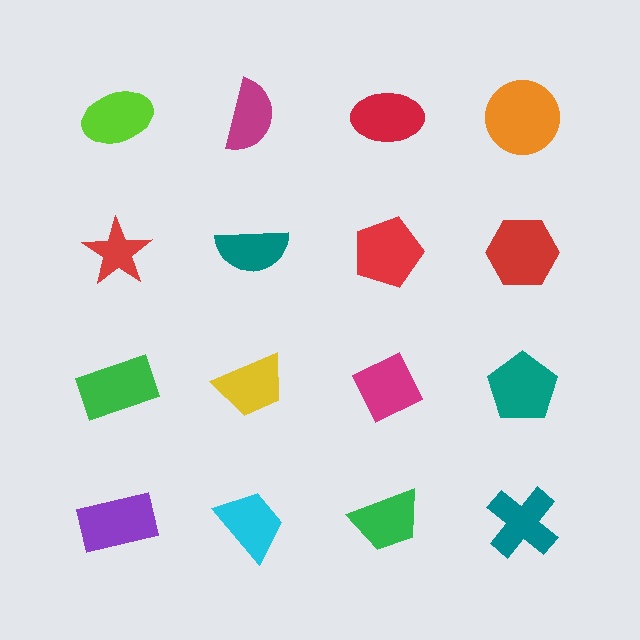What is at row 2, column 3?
A red pentagon.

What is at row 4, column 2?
A cyan trapezoid.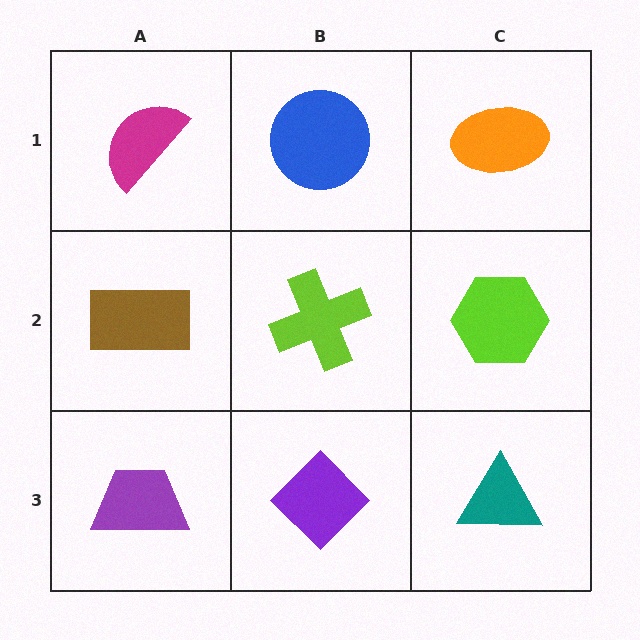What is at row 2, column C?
A lime hexagon.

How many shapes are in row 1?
3 shapes.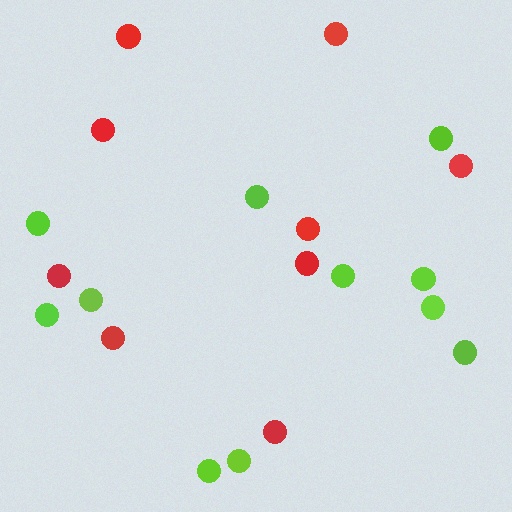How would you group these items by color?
There are 2 groups: one group of lime circles (11) and one group of red circles (9).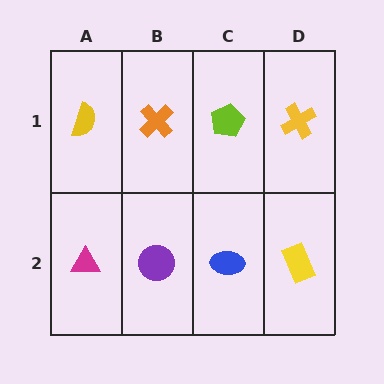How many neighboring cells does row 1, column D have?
2.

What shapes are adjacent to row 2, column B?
An orange cross (row 1, column B), a magenta triangle (row 2, column A), a blue ellipse (row 2, column C).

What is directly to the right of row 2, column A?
A purple circle.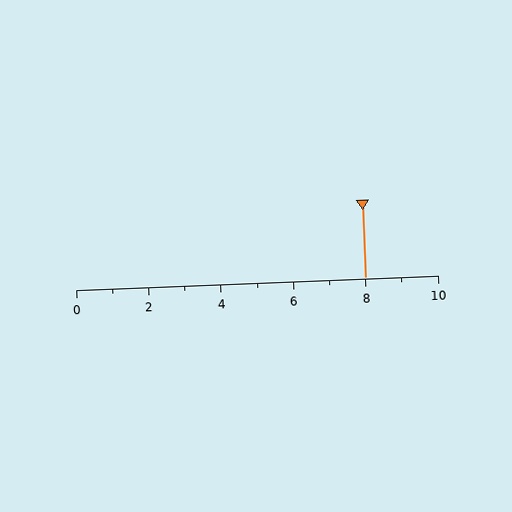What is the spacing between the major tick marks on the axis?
The major ticks are spaced 2 apart.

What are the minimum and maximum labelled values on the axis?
The axis runs from 0 to 10.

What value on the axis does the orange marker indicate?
The marker indicates approximately 8.